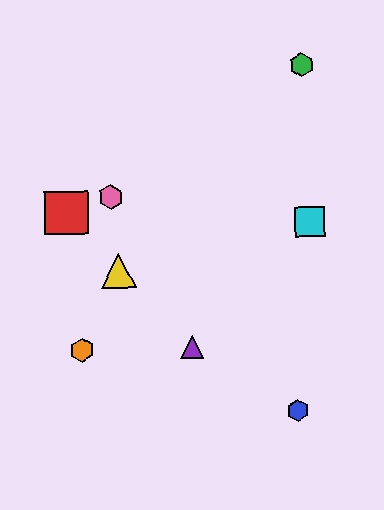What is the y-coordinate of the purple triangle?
The purple triangle is at y≈347.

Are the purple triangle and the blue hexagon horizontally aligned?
No, the purple triangle is at y≈347 and the blue hexagon is at y≈410.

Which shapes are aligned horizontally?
The purple triangle, the orange hexagon are aligned horizontally.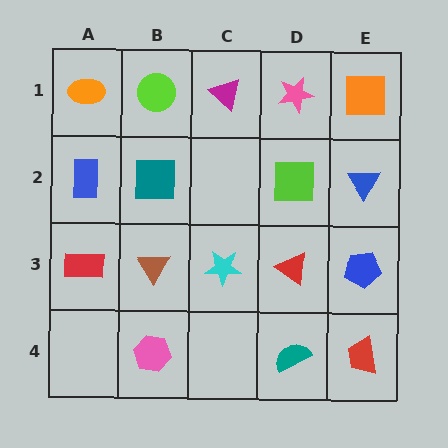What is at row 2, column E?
A blue triangle.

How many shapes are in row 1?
5 shapes.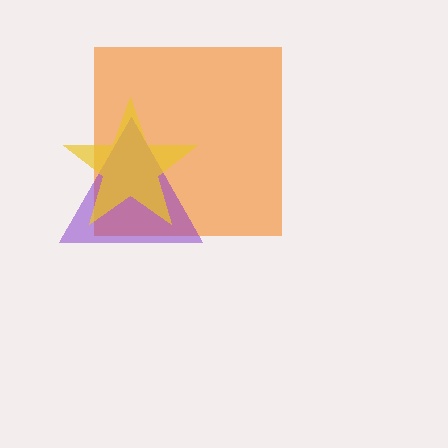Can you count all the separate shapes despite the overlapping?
Yes, there are 3 separate shapes.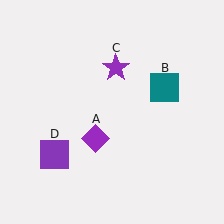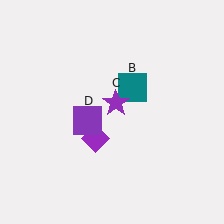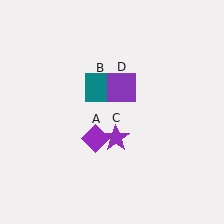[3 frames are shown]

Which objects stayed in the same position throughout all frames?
Purple diamond (object A) remained stationary.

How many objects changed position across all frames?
3 objects changed position: teal square (object B), purple star (object C), purple square (object D).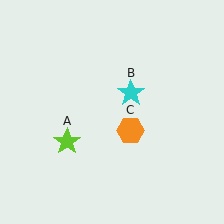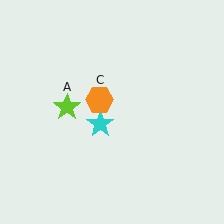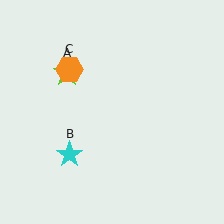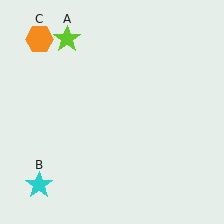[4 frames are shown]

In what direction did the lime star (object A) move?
The lime star (object A) moved up.